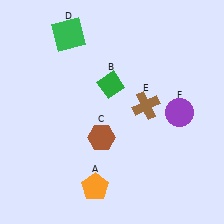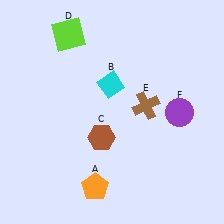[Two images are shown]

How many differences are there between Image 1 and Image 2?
There are 2 differences between the two images.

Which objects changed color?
B changed from green to cyan. D changed from green to lime.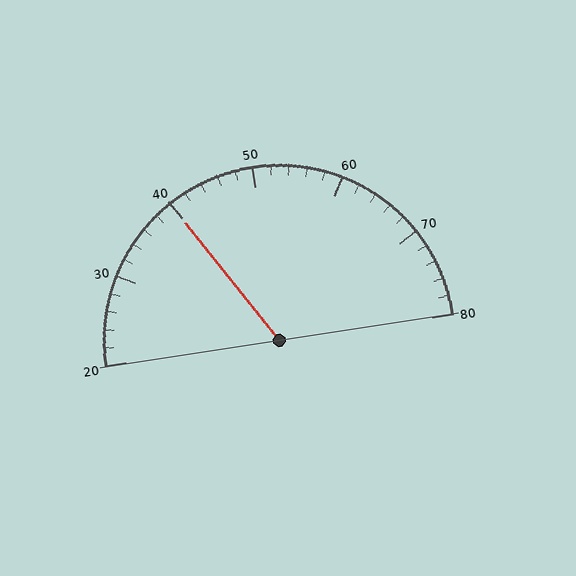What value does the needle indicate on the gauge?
The needle indicates approximately 40.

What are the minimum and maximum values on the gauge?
The gauge ranges from 20 to 80.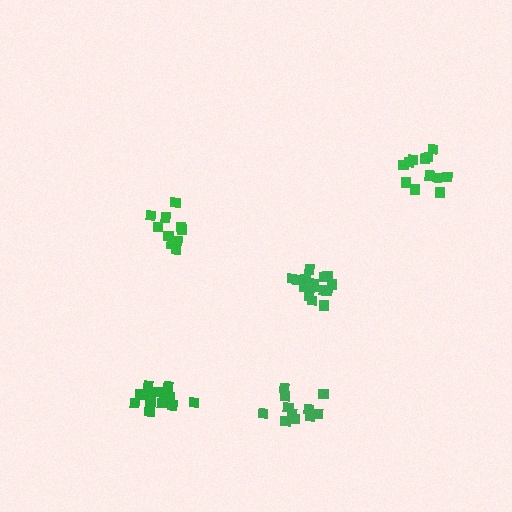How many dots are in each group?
Group 1: 15 dots, Group 2: 10 dots, Group 3: 15 dots, Group 4: 11 dots, Group 5: 12 dots (63 total).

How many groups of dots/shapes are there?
There are 5 groups.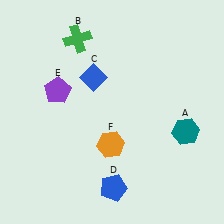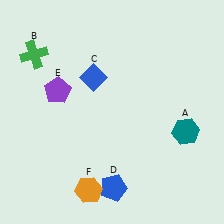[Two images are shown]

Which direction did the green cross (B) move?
The green cross (B) moved left.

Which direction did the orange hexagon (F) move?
The orange hexagon (F) moved down.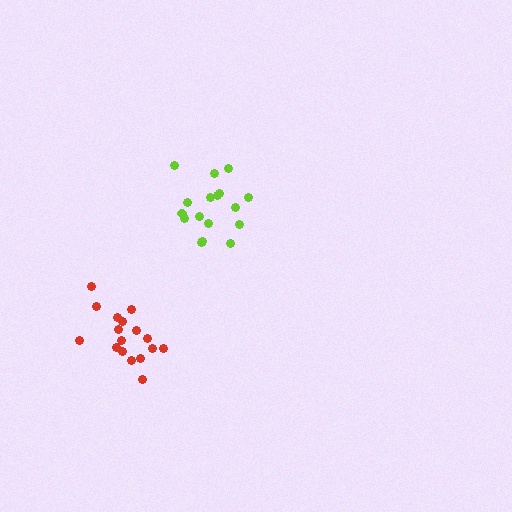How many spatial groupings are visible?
There are 2 spatial groupings.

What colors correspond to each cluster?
The clusters are colored: red, lime.